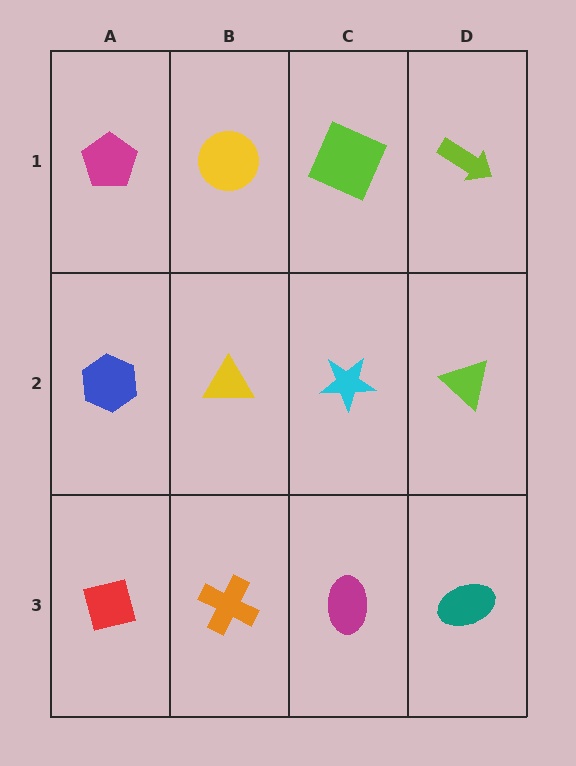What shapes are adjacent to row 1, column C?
A cyan star (row 2, column C), a yellow circle (row 1, column B), a lime arrow (row 1, column D).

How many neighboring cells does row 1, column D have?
2.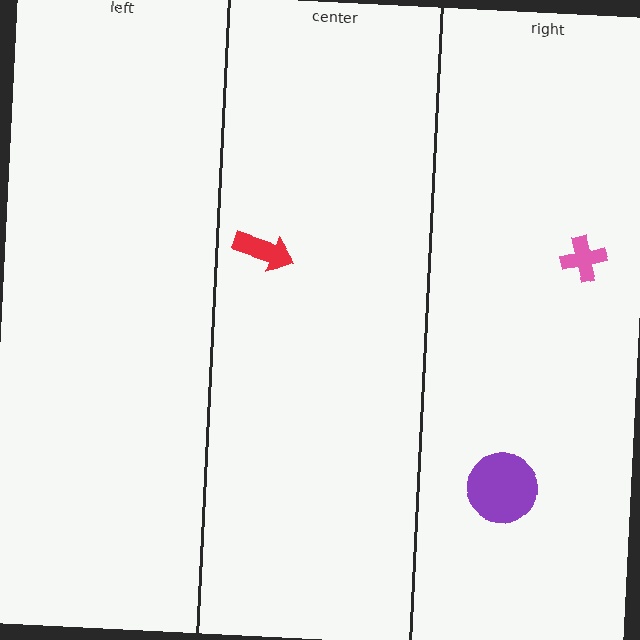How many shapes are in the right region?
2.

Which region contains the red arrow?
The center region.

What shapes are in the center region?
The red arrow.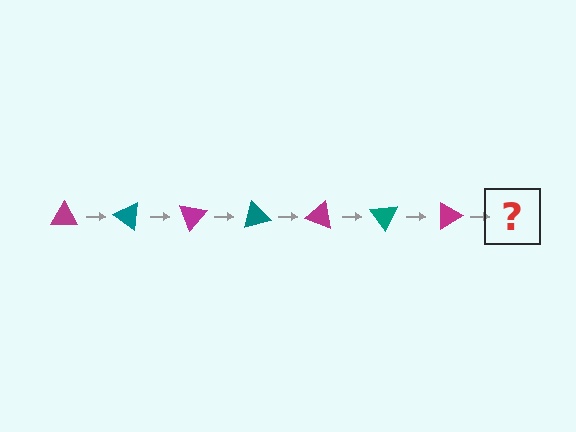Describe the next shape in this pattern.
It should be a teal triangle, rotated 245 degrees from the start.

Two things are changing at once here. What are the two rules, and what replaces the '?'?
The two rules are that it rotates 35 degrees each step and the color cycles through magenta and teal. The '?' should be a teal triangle, rotated 245 degrees from the start.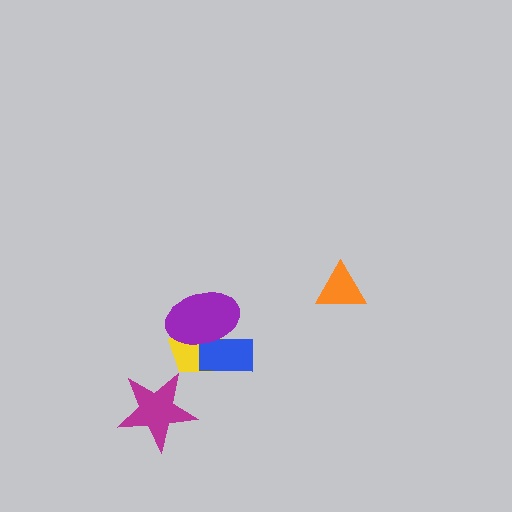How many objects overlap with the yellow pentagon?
2 objects overlap with the yellow pentagon.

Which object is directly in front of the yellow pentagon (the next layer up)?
The blue rectangle is directly in front of the yellow pentagon.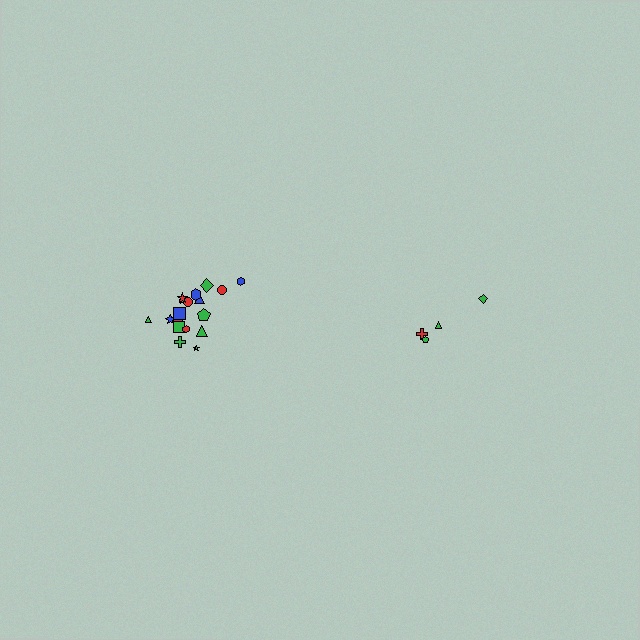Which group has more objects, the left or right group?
The left group.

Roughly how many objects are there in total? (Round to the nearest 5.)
Roughly 20 objects in total.